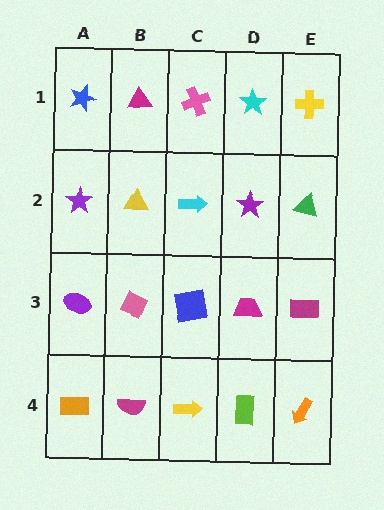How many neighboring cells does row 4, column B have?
3.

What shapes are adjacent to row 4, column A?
A purple ellipse (row 3, column A), a magenta semicircle (row 4, column B).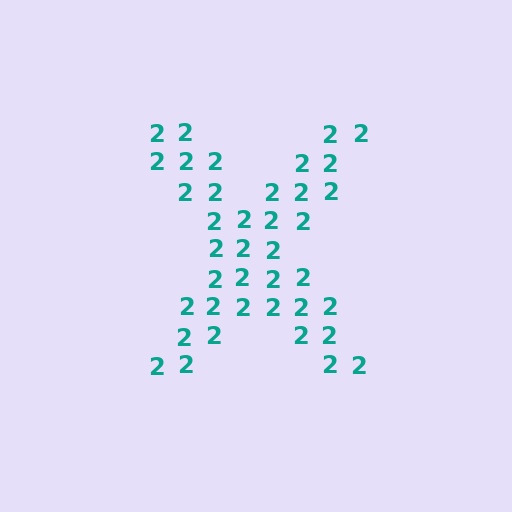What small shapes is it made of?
It is made of small digit 2's.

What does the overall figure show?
The overall figure shows the letter X.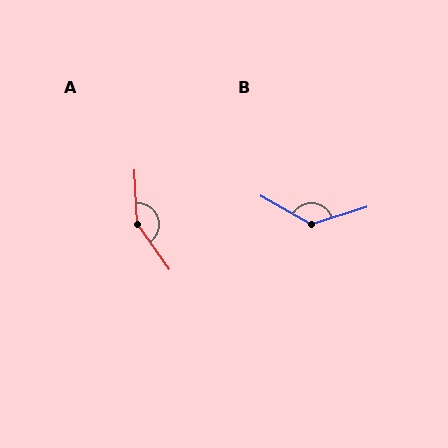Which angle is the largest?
A, at approximately 148 degrees.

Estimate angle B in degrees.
Approximately 134 degrees.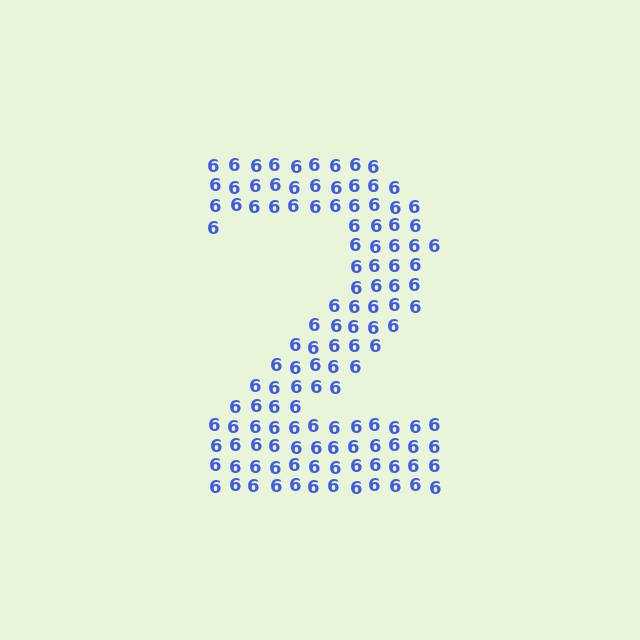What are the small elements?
The small elements are digit 6's.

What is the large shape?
The large shape is the digit 2.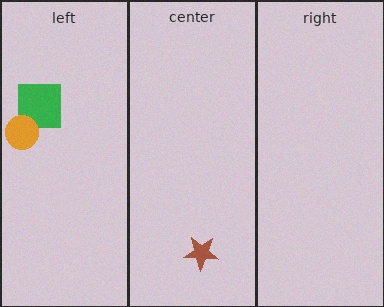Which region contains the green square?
The left region.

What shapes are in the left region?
The green square, the orange circle.